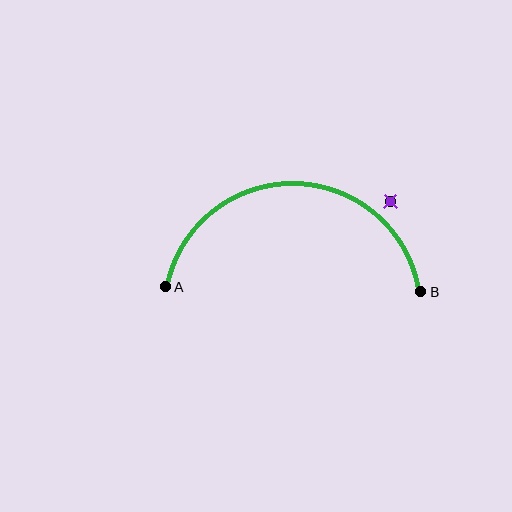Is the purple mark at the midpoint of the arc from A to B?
No — the purple mark does not lie on the arc at all. It sits slightly outside the curve.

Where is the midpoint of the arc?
The arc midpoint is the point on the curve farthest from the straight line joining A and B. It sits above that line.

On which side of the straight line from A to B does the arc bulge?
The arc bulges above the straight line connecting A and B.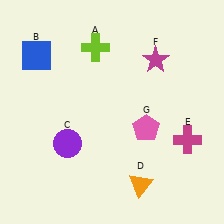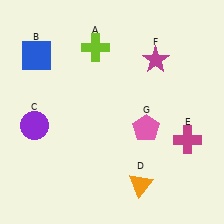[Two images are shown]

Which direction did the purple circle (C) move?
The purple circle (C) moved left.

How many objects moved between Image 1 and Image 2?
1 object moved between the two images.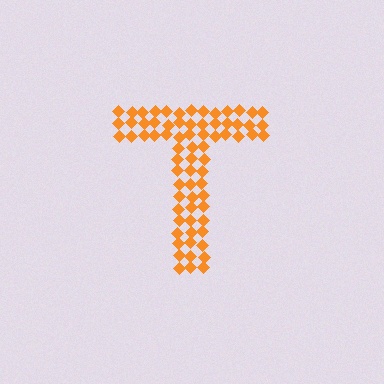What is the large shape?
The large shape is the letter T.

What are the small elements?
The small elements are diamonds.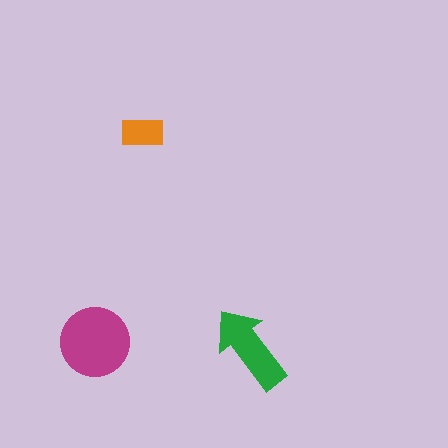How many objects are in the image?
There are 3 objects in the image.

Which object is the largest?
The magenta circle.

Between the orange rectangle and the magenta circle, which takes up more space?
The magenta circle.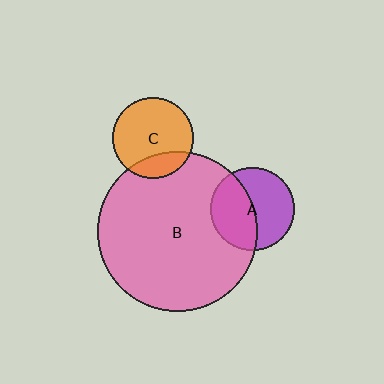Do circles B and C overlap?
Yes.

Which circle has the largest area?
Circle B (pink).